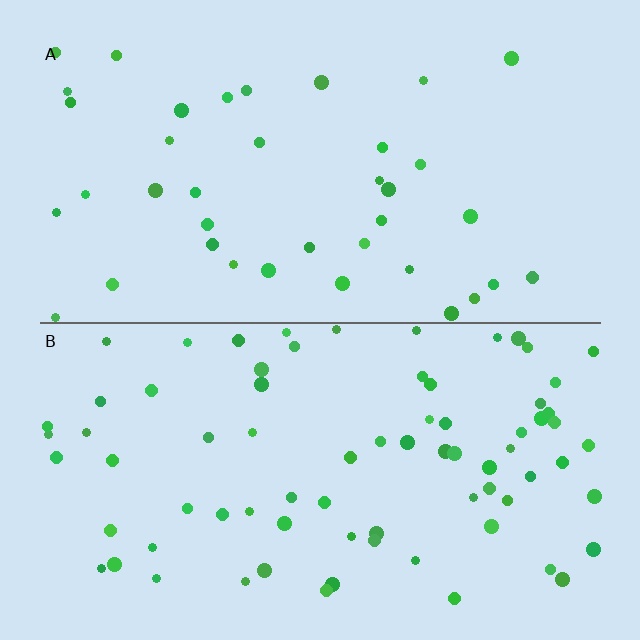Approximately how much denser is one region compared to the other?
Approximately 2.0× — region B over region A.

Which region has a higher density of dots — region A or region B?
B (the bottom).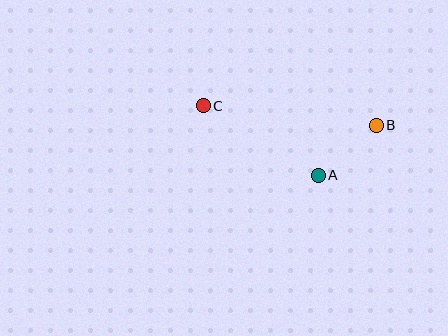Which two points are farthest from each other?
Points B and C are farthest from each other.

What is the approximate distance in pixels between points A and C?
The distance between A and C is approximately 135 pixels.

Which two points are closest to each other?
Points A and B are closest to each other.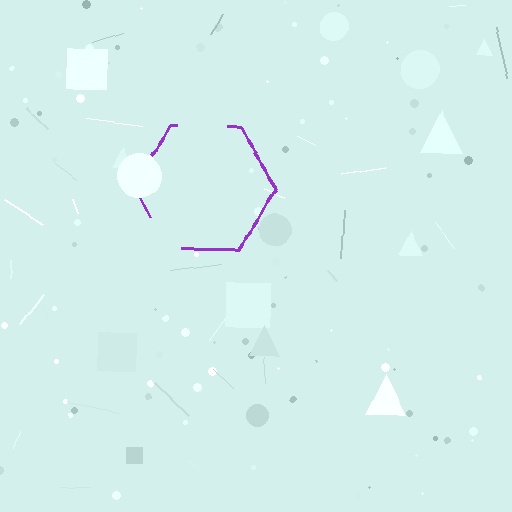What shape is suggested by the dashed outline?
The dashed outline suggests a hexagon.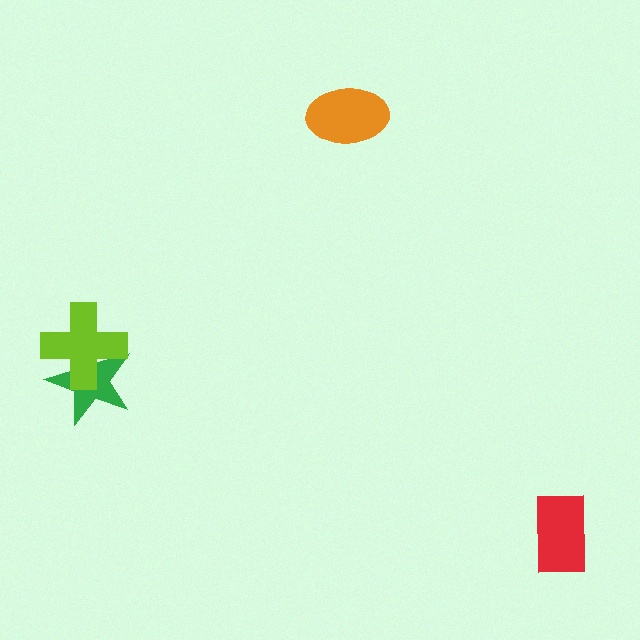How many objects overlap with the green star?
1 object overlaps with the green star.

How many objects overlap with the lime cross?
1 object overlaps with the lime cross.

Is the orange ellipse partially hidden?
No, no other shape covers it.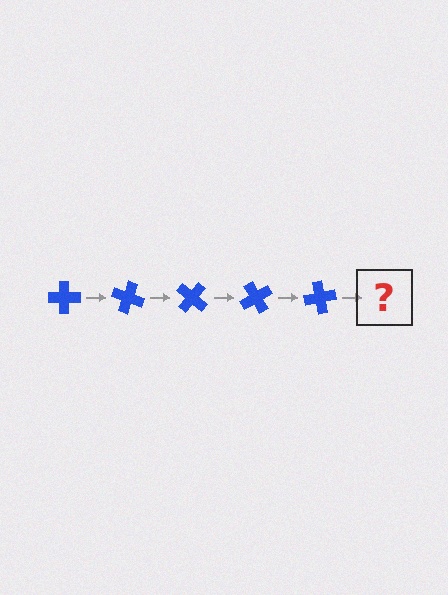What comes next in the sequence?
The next element should be a blue cross rotated 100 degrees.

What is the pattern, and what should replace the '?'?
The pattern is that the cross rotates 20 degrees each step. The '?' should be a blue cross rotated 100 degrees.